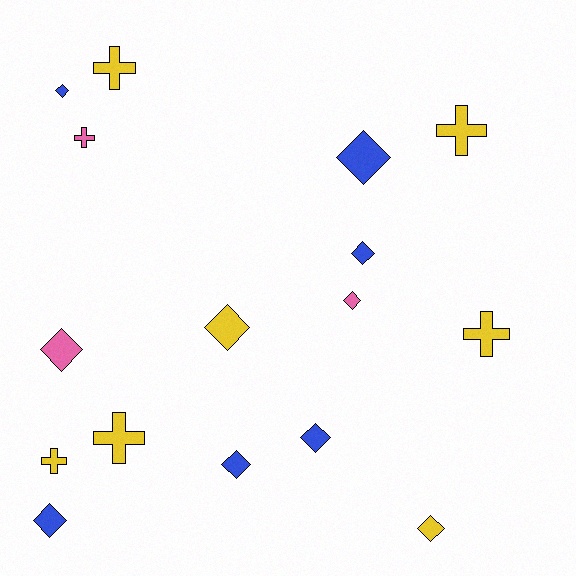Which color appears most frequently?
Yellow, with 7 objects.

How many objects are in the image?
There are 16 objects.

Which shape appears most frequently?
Diamond, with 10 objects.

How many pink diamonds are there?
There are 2 pink diamonds.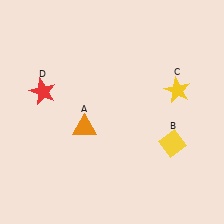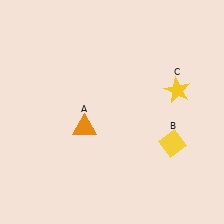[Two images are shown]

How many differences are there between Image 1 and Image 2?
There is 1 difference between the two images.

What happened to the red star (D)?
The red star (D) was removed in Image 2. It was in the top-left area of Image 1.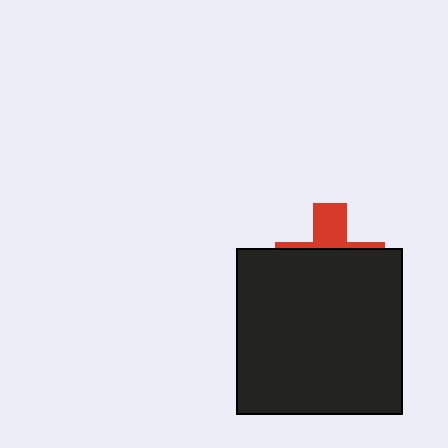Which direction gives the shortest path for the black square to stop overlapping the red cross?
Moving down gives the shortest separation.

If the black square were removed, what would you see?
You would see the complete red cross.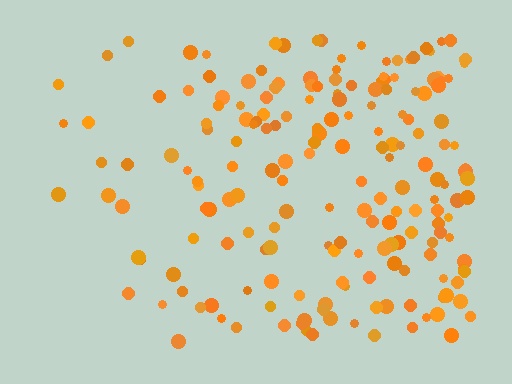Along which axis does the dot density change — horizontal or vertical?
Horizontal.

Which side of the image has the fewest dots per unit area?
The left.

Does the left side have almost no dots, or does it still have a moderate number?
Still a moderate number, just noticeably fewer than the right.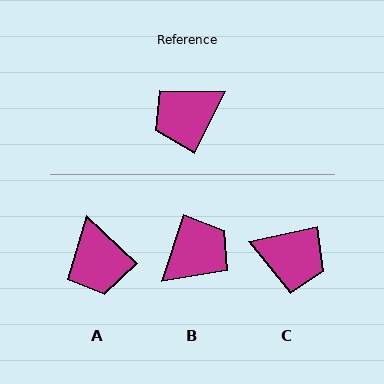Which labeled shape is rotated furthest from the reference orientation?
B, about 171 degrees away.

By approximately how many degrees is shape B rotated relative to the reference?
Approximately 171 degrees clockwise.